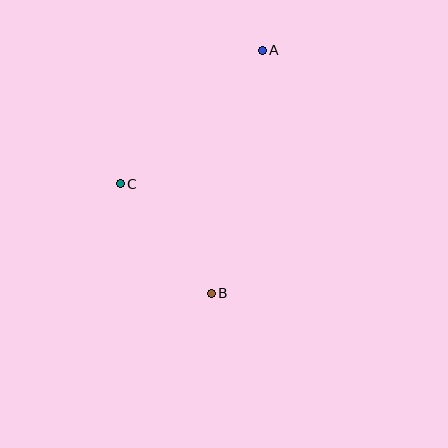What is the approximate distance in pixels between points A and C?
The distance between A and C is approximately 195 pixels.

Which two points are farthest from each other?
Points A and B are farthest from each other.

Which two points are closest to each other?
Points B and C are closest to each other.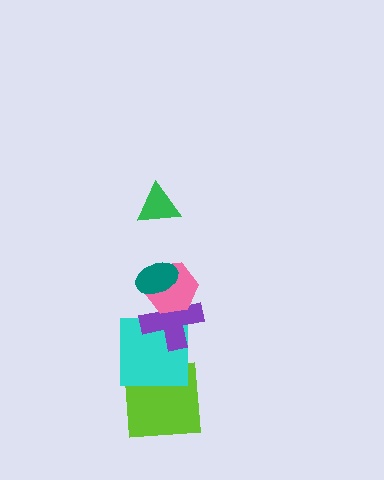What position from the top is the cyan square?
The cyan square is 5th from the top.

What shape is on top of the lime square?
The cyan square is on top of the lime square.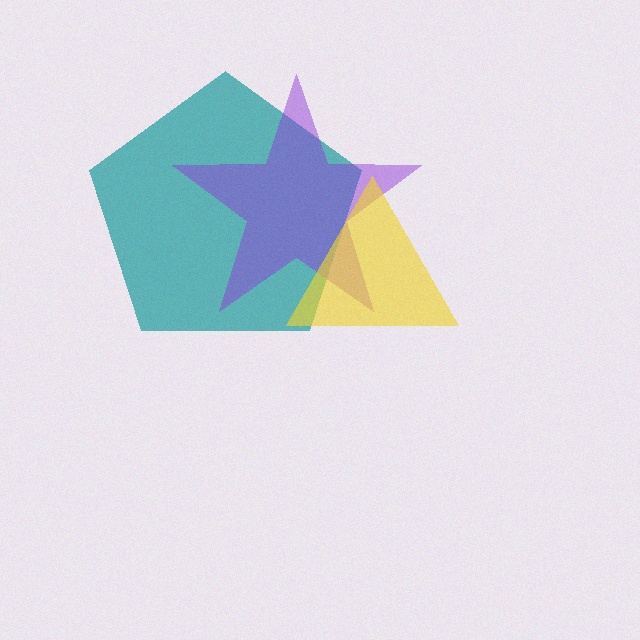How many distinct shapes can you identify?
There are 3 distinct shapes: a teal pentagon, a purple star, a yellow triangle.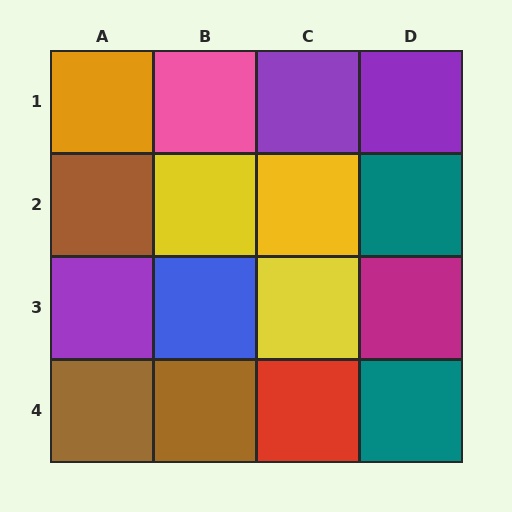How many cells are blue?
1 cell is blue.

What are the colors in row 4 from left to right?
Brown, brown, red, teal.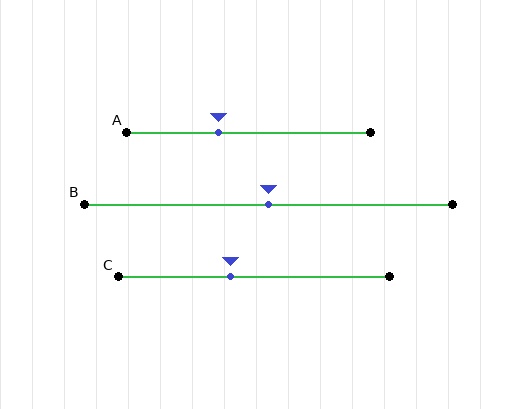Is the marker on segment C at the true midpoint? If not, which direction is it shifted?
No, the marker on segment C is shifted to the left by about 9% of the segment length.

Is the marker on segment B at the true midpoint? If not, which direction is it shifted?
Yes, the marker on segment B is at the true midpoint.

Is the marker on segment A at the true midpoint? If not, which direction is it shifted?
No, the marker on segment A is shifted to the left by about 12% of the segment length.